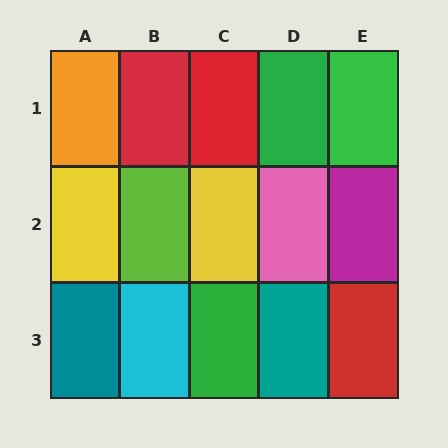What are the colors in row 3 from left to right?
Teal, cyan, green, teal, red.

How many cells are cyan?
1 cell is cyan.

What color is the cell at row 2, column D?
Pink.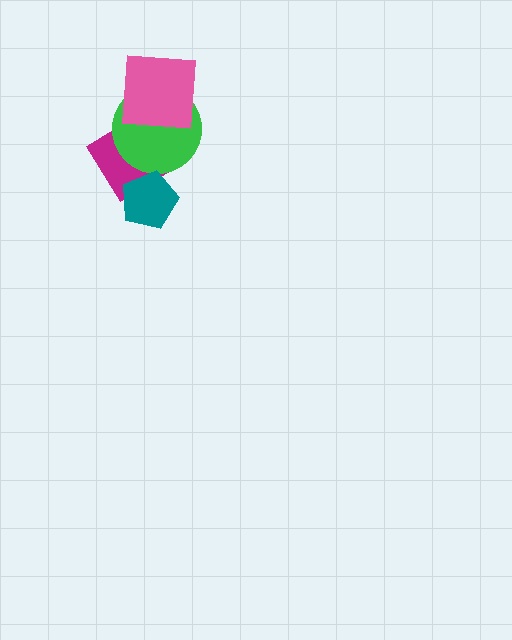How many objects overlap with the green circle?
2 objects overlap with the green circle.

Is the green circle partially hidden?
Yes, it is partially covered by another shape.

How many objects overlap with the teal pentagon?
1 object overlaps with the teal pentagon.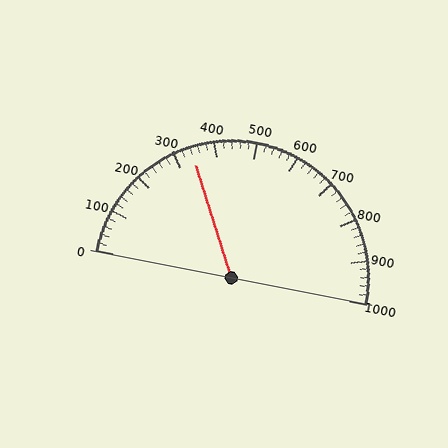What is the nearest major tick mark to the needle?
The nearest major tick mark is 300.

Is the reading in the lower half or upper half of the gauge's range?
The reading is in the lower half of the range (0 to 1000).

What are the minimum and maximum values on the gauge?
The gauge ranges from 0 to 1000.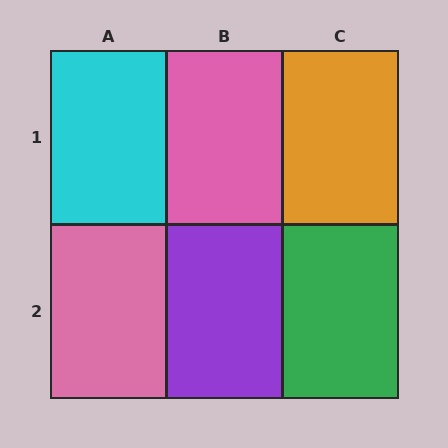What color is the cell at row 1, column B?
Pink.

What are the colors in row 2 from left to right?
Pink, purple, green.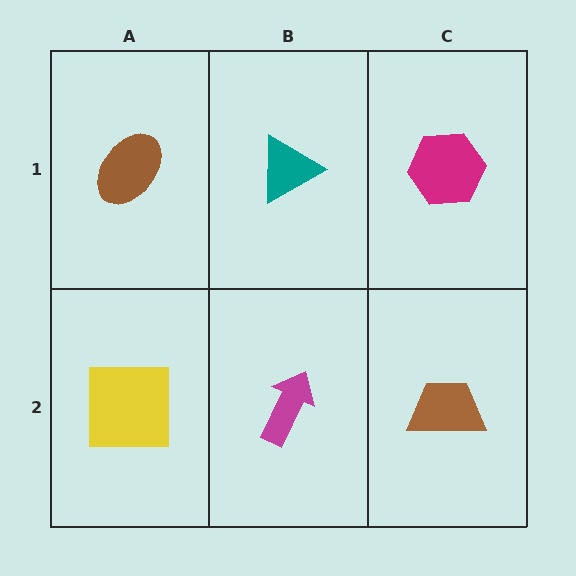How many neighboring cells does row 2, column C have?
2.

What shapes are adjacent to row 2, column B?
A teal triangle (row 1, column B), a yellow square (row 2, column A), a brown trapezoid (row 2, column C).